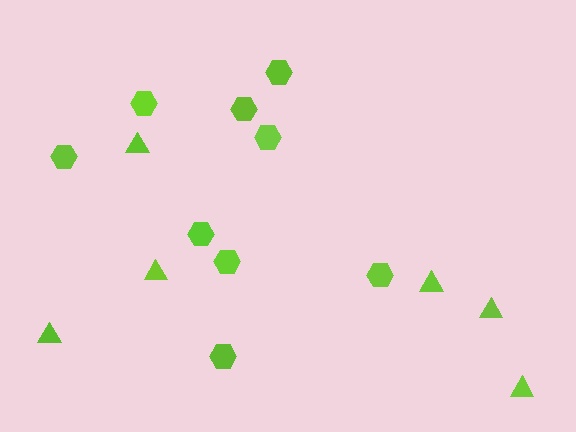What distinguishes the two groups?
There are 2 groups: one group of triangles (6) and one group of hexagons (9).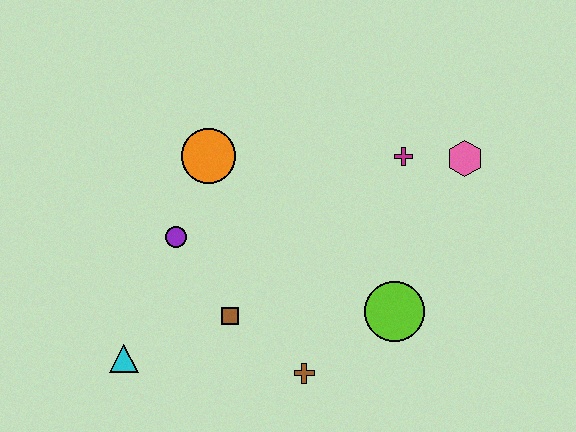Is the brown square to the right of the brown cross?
No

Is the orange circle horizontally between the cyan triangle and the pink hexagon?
Yes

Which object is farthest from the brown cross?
The pink hexagon is farthest from the brown cross.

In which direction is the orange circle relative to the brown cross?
The orange circle is above the brown cross.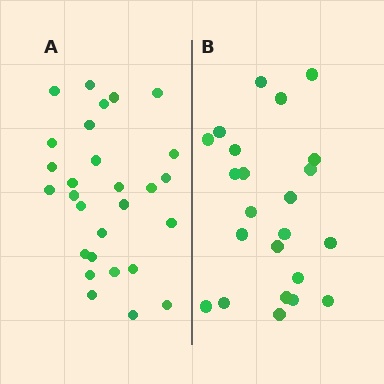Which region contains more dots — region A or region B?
Region A (the left region) has more dots.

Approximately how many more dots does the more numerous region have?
Region A has about 5 more dots than region B.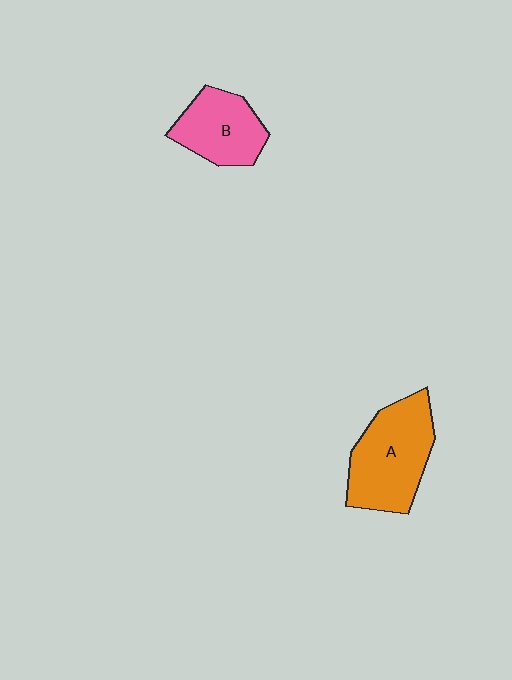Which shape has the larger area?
Shape A (orange).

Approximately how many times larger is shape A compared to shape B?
Approximately 1.4 times.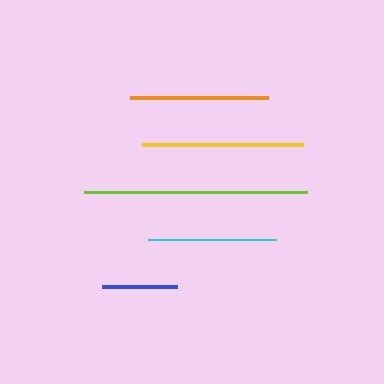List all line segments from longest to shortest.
From longest to shortest: lime, yellow, orange, cyan, blue.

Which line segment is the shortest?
The blue line is the shortest at approximately 75 pixels.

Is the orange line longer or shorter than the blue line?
The orange line is longer than the blue line.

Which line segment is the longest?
The lime line is the longest at approximately 223 pixels.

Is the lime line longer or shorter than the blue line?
The lime line is longer than the blue line.